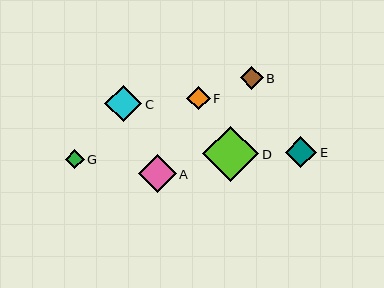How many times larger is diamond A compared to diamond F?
Diamond A is approximately 1.6 times the size of diamond F.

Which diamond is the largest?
Diamond D is the largest with a size of approximately 56 pixels.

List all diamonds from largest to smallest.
From largest to smallest: D, A, C, E, F, B, G.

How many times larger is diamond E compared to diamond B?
Diamond E is approximately 1.4 times the size of diamond B.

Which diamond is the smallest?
Diamond G is the smallest with a size of approximately 19 pixels.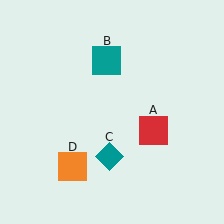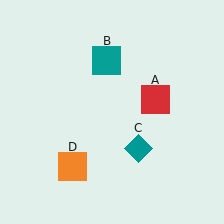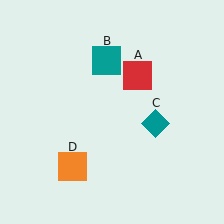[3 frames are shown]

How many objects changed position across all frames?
2 objects changed position: red square (object A), teal diamond (object C).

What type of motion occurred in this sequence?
The red square (object A), teal diamond (object C) rotated counterclockwise around the center of the scene.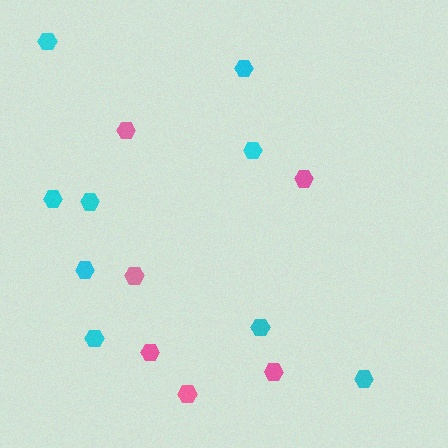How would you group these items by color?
There are 2 groups: one group of cyan hexagons (9) and one group of pink hexagons (6).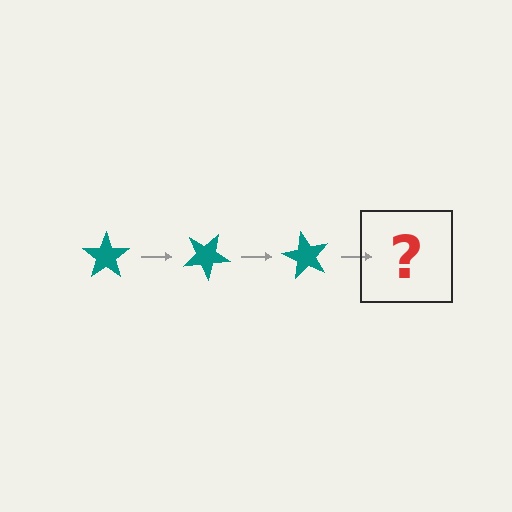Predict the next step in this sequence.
The next step is a teal star rotated 90 degrees.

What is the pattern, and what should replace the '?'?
The pattern is that the star rotates 30 degrees each step. The '?' should be a teal star rotated 90 degrees.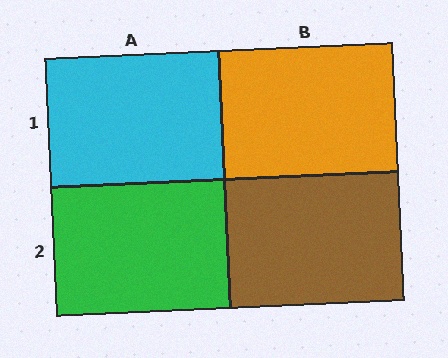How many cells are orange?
1 cell is orange.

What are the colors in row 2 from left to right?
Green, brown.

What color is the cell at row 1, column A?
Cyan.